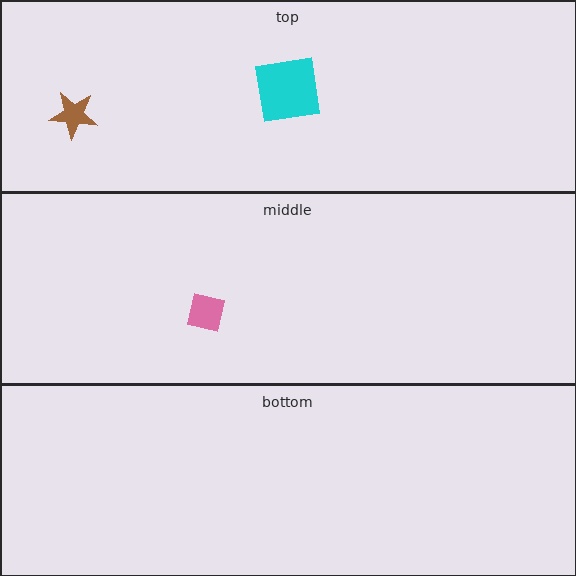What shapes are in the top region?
The cyan square, the brown star.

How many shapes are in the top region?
2.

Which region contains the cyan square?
The top region.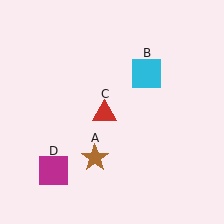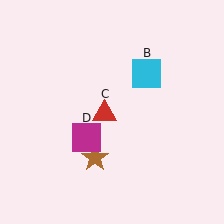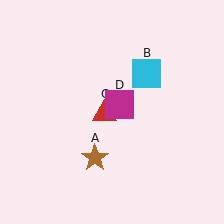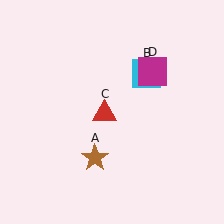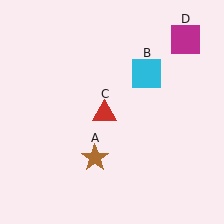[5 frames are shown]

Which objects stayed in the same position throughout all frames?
Brown star (object A) and cyan square (object B) and red triangle (object C) remained stationary.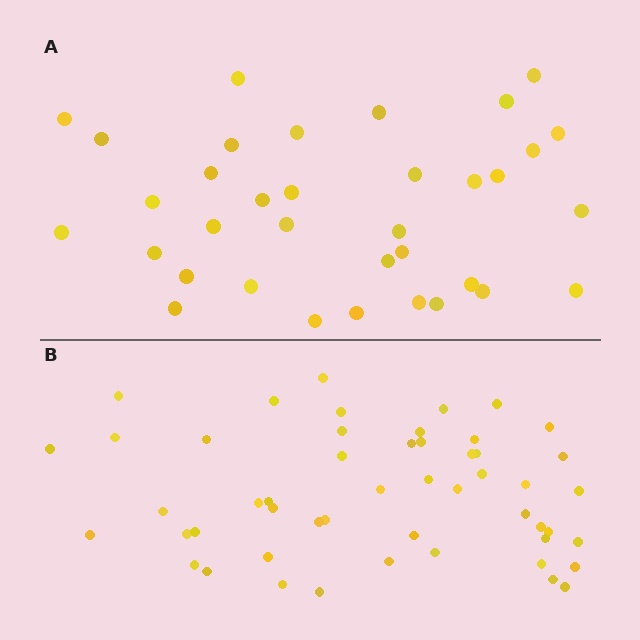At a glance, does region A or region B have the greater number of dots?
Region B (the bottom region) has more dots.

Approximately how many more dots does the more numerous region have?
Region B has approximately 15 more dots than region A.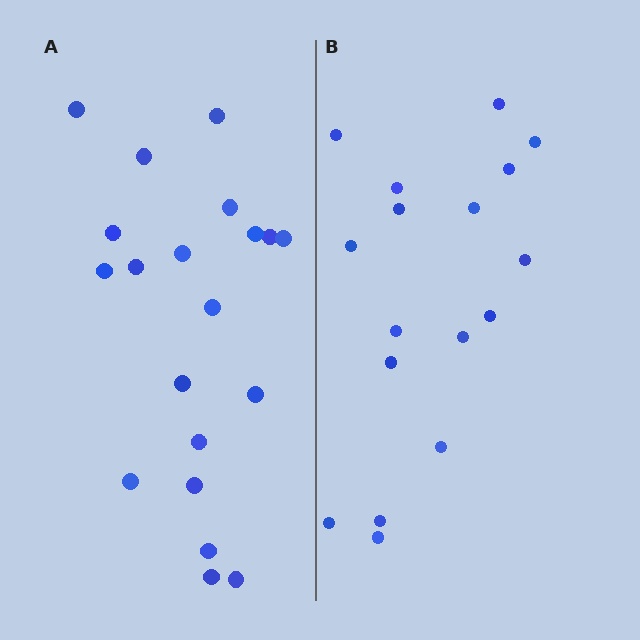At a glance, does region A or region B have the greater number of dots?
Region A (the left region) has more dots.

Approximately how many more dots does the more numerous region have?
Region A has just a few more — roughly 2 or 3 more dots than region B.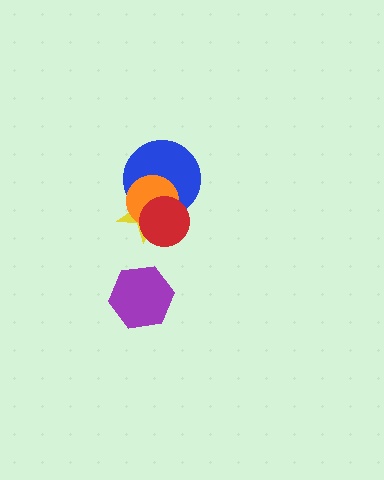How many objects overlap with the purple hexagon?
0 objects overlap with the purple hexagon.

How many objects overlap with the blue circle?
3 objects overlap with the blue circle.